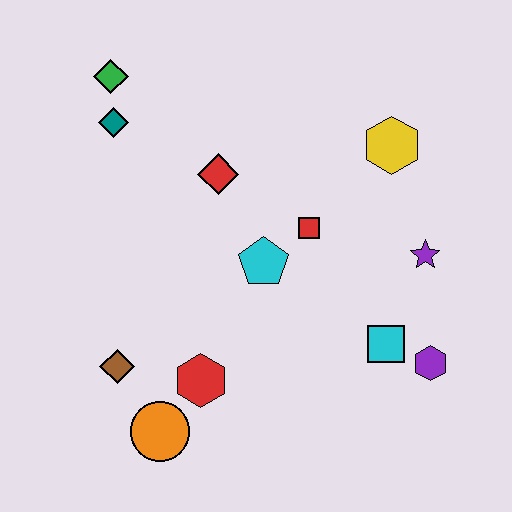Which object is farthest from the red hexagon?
The green diamond is farthest from the red hexagon.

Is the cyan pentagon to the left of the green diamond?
No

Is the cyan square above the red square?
No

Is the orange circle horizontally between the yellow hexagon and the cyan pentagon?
No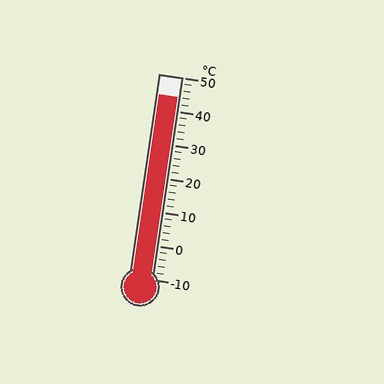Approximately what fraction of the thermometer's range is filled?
The thermometer is filled to approximately 90% of its range.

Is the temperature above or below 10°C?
The temperature is above 10°C.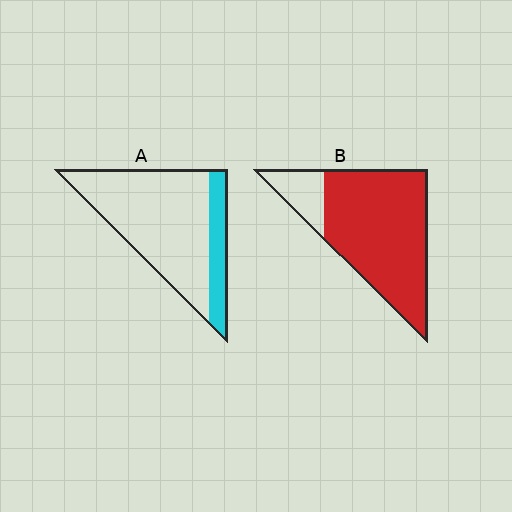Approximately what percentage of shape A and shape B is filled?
A is approximately 20% and B is approximately 85%.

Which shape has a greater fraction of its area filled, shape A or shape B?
Shape B.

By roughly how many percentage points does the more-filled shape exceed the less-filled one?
By roughly 65 percentage points (B over A).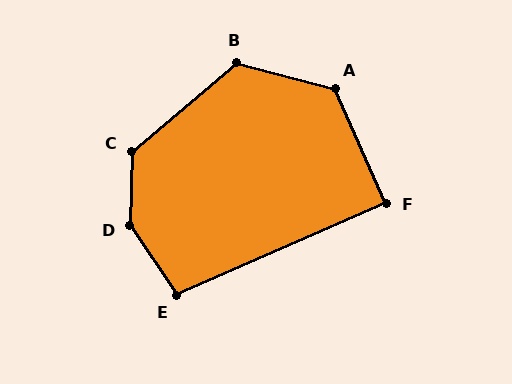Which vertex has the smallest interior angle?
F, at approximately 90 degrees.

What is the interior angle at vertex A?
Approximately 128 degrees (obtuse).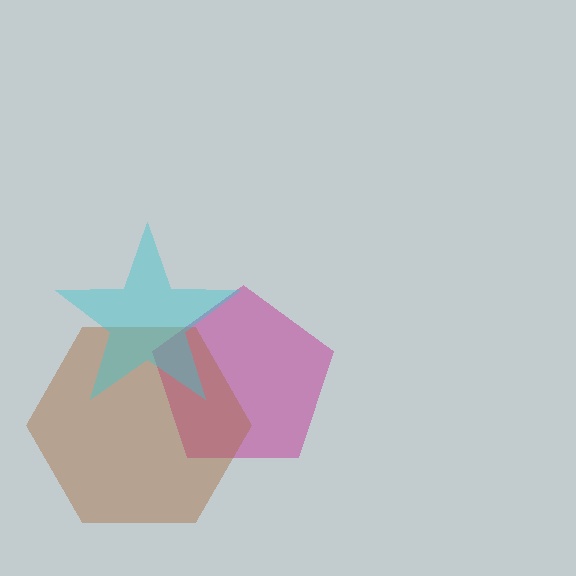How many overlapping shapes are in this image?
There are 3 overlapping shapes in the image.